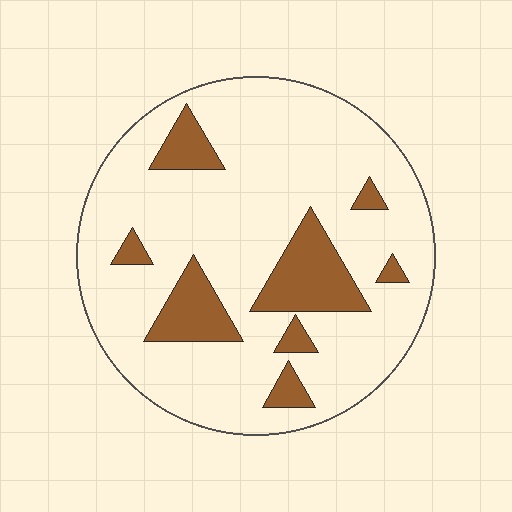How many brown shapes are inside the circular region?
8.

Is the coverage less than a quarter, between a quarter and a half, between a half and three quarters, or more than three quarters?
Less than a quarter.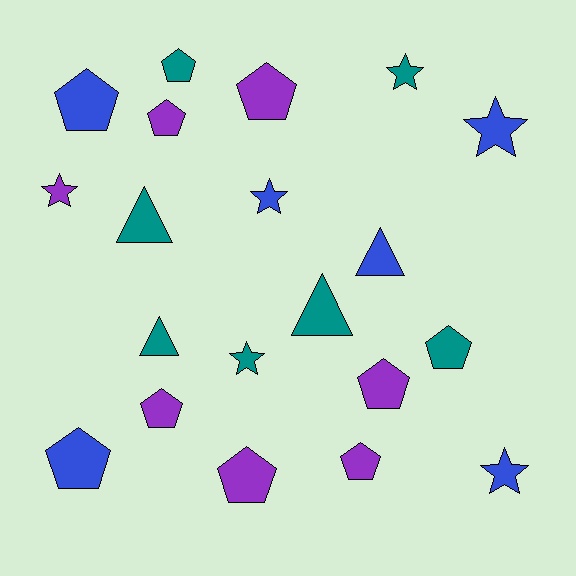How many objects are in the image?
There are 20 objects.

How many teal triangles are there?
There are 3 teal triangles.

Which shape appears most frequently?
Pentagon, with 10 objects.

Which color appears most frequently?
Teal, with 7 objects.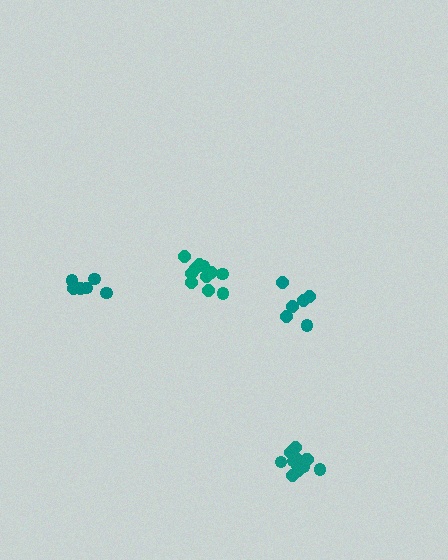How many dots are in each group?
Group 1: 11 dots, Group 2: 6 dots, Group 3: 6 dots, Group 4: 12 dots (35 total).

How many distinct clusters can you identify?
There are 4 distinct clusters.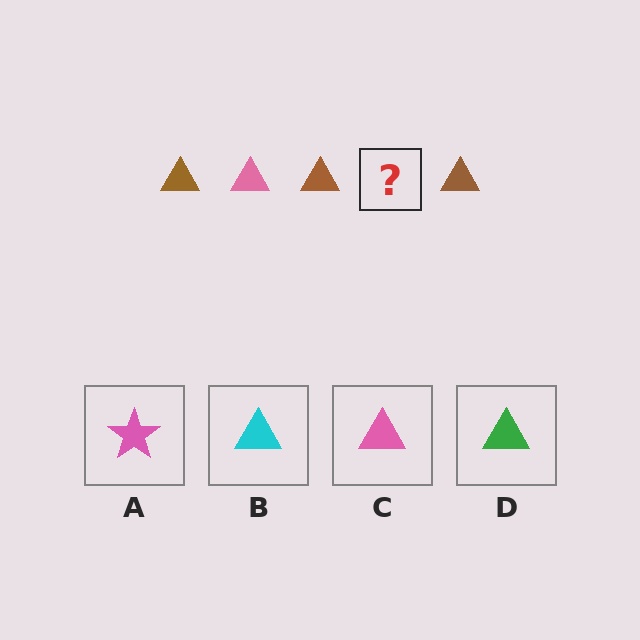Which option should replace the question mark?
Option C.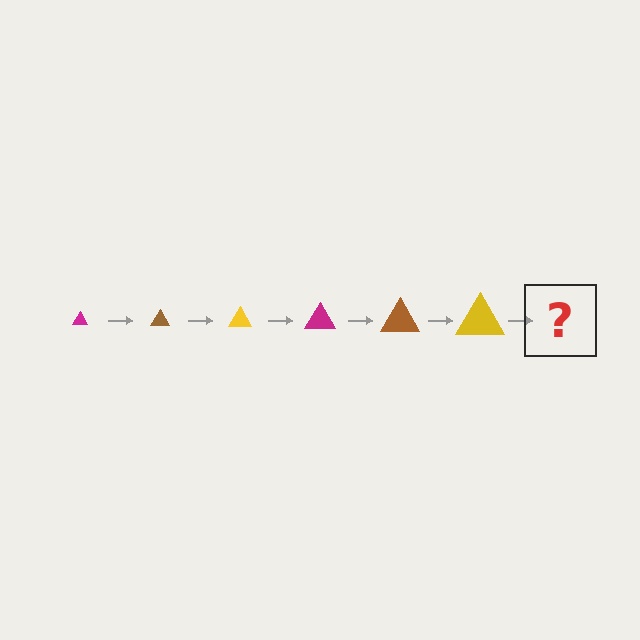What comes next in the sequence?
The next element should be a magenta triangle, larger than the previous one.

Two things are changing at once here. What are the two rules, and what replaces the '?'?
The two rules are that the triangle grows larger each step and the color cycles through magenta, brown, and yellow. The '?' should be a magenta triangle, larger than the previous one.